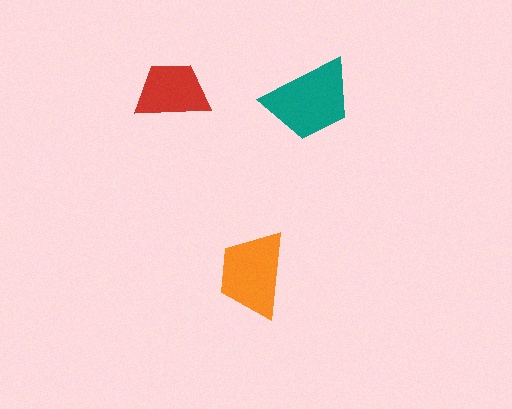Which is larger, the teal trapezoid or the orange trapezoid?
The teal one.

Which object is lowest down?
The orange trapezoid is bottommost.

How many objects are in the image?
There are 3 objects in the image.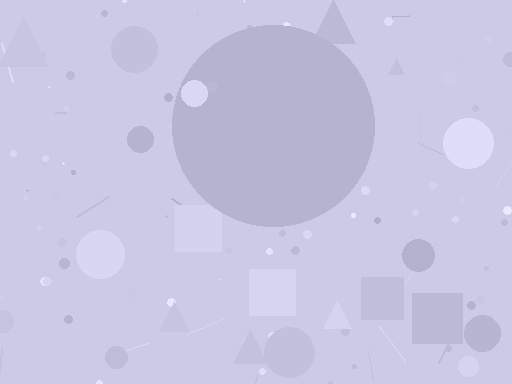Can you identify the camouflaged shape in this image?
The camouflaged shape is a circle.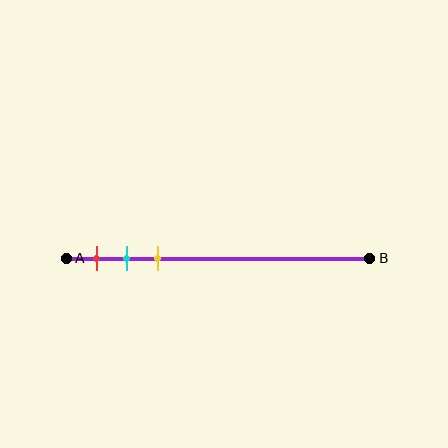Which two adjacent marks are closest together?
The cyan and yellow marks are the closest adjacent pair.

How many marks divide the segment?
There are 3 marks dividing the segment.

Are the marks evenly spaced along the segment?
Yes, the marks are approximately evenly spaced.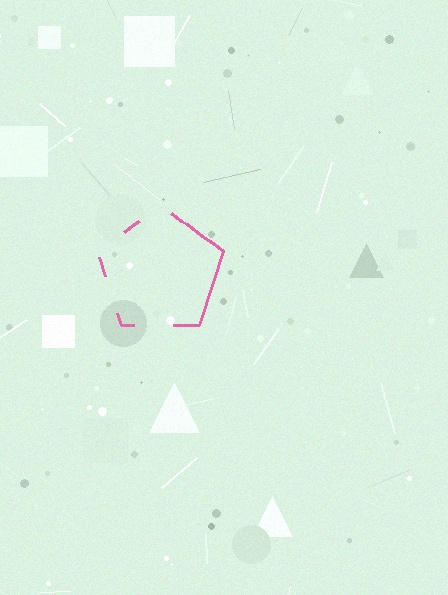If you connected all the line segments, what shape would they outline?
They would outline a pentagon.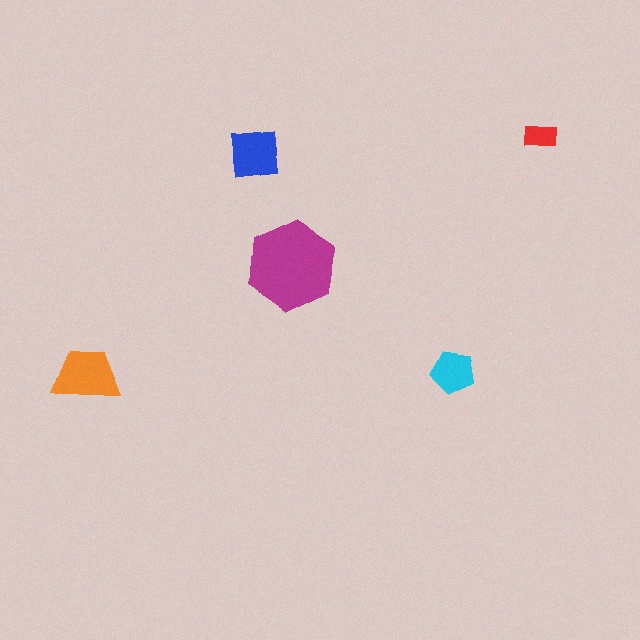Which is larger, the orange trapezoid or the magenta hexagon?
The magenta hexagon.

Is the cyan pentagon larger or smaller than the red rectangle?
Larger.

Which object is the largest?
The magenta hexagon.